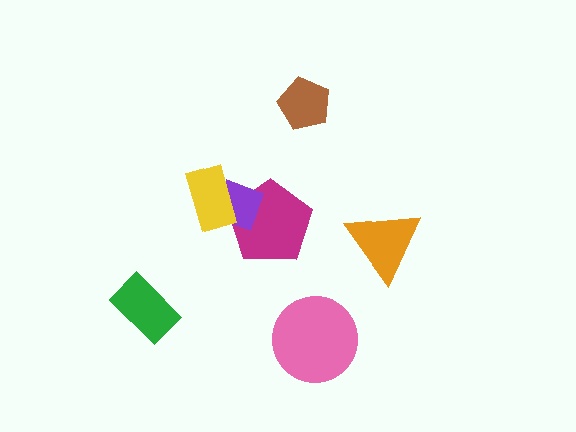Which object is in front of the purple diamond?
The yellow rectangle is in front of the purple diamond.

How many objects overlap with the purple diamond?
2 objects overlap with the purple diamond.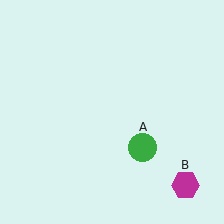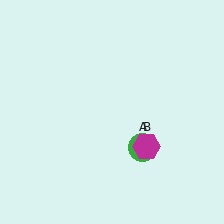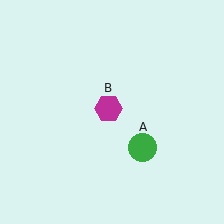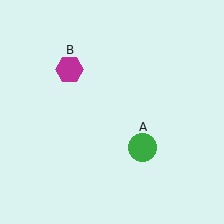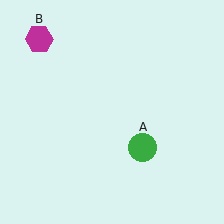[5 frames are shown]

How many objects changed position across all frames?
1 object changed position: magenta hexagon (object B).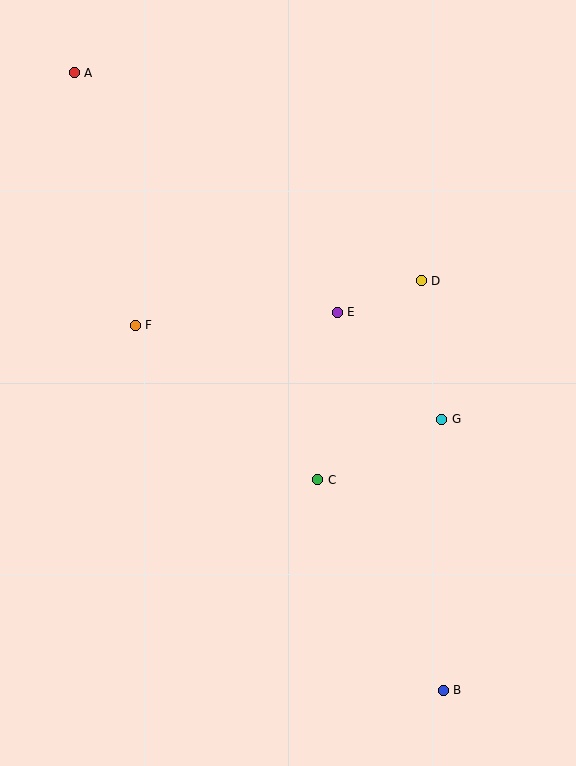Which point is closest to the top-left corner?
Point A is closest to the top-left corner.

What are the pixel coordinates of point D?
Point D is at (421, 281).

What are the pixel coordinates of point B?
Point B is at (443, 690).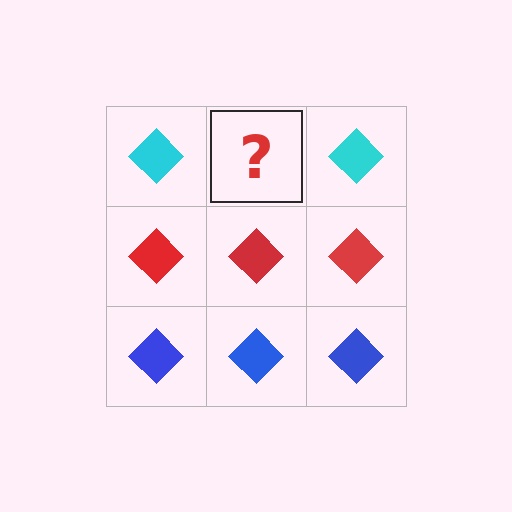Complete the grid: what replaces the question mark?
The question mark should be replaced with a cyan diamond.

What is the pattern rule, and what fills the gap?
The rule is that each row has a consistent color. The gap should be filled with a cyan diamond.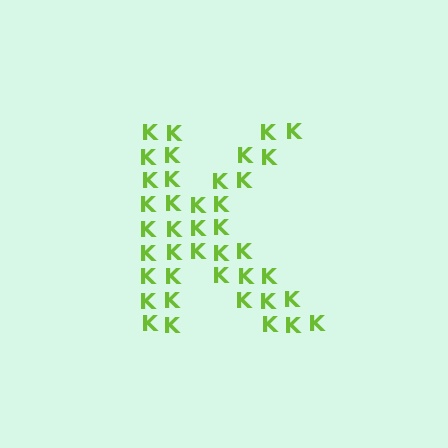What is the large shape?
The large shape is the letter K.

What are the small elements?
The small elements are letter K's.